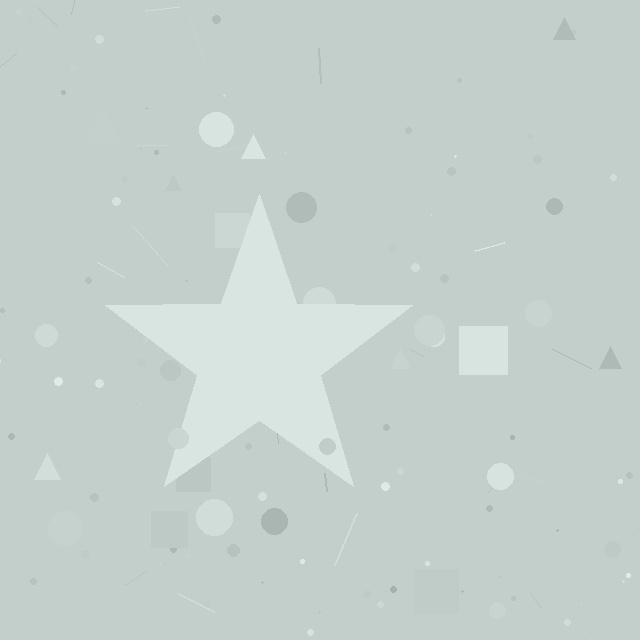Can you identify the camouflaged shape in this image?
The camouflaged shape is a star.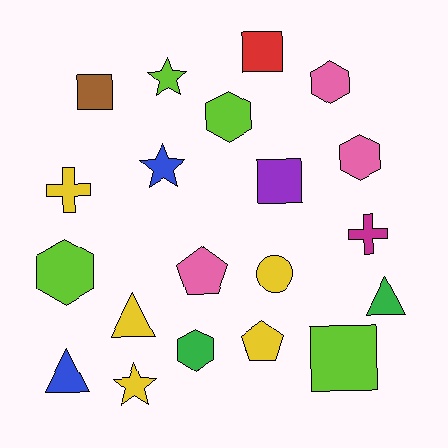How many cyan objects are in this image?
There are no cyan objects.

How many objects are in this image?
There are 20 objects.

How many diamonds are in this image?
There are no diamonds.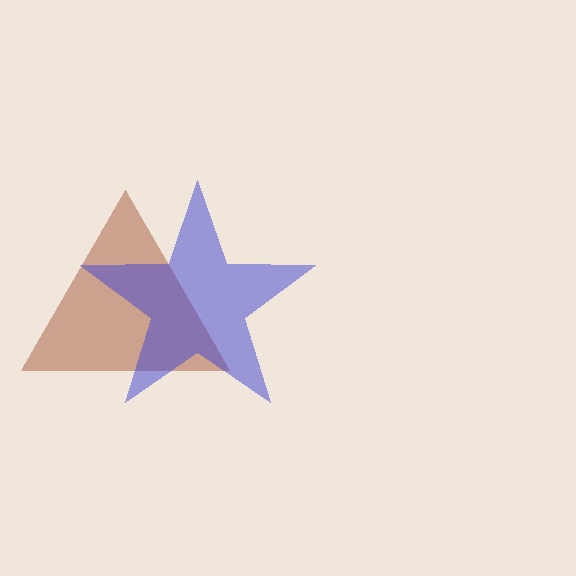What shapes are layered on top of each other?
The layered shapes are: a brown triangle, a blue star.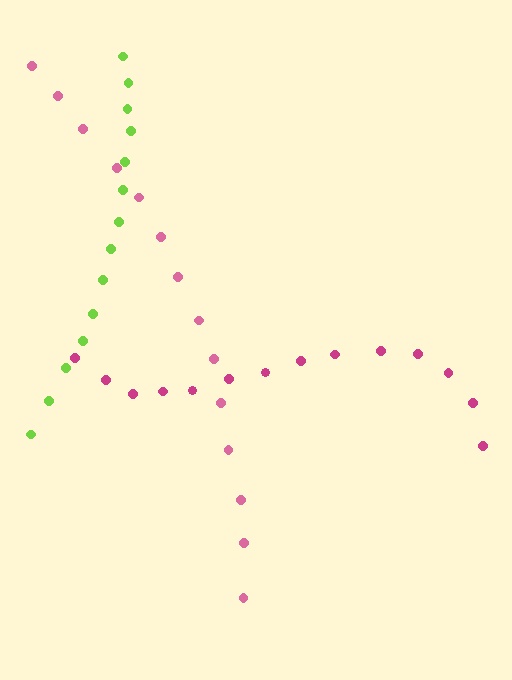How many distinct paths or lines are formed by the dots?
There are 3 distinct paths.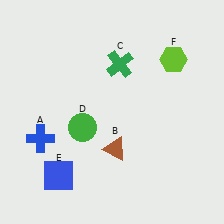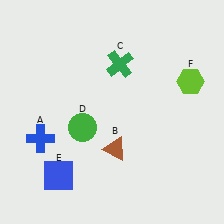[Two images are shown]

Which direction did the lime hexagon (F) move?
The lime hexagon (F) moved down.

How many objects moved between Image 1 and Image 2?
1 object moved between the two images.